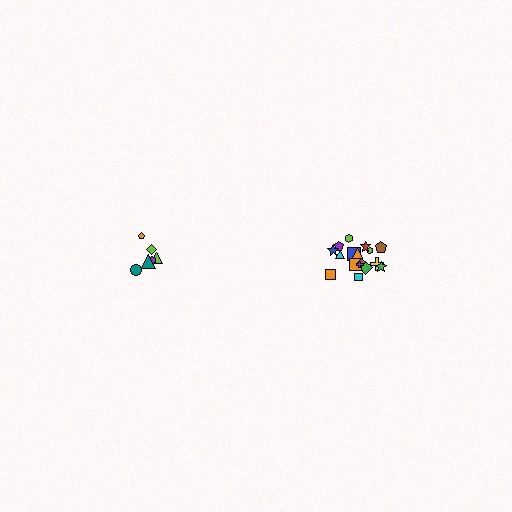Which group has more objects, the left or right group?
The right group.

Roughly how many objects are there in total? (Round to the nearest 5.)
Roughly 25 objects in total.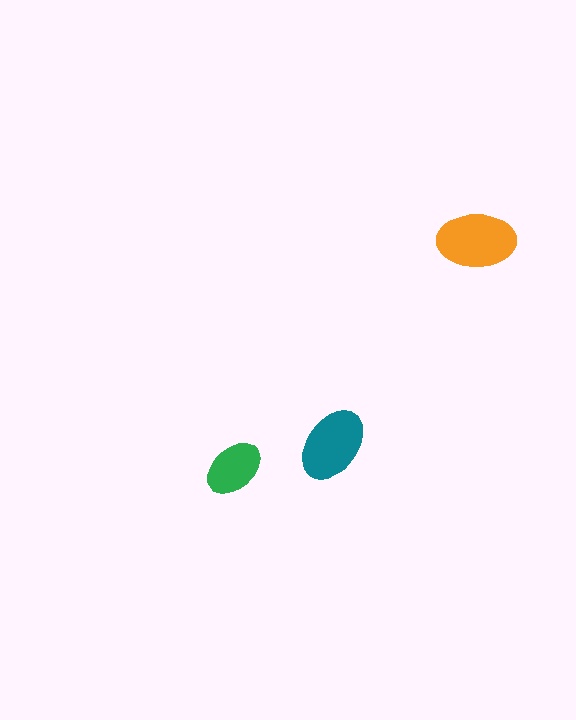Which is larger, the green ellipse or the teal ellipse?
The teal one.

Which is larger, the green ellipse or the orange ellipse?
The orange one.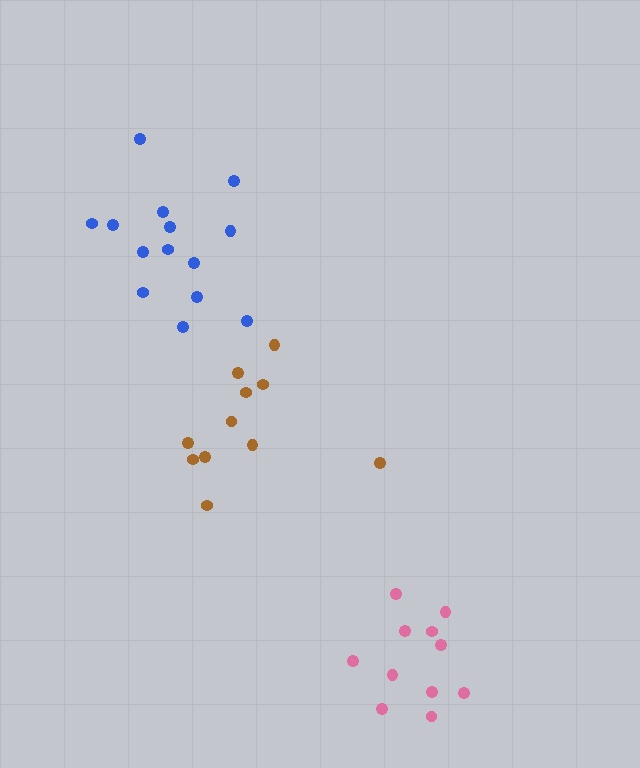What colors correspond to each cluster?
The clusters are colored: pink, brown, blue.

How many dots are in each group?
Group 1: 11 dots, Group 2: 11 dots, Group 3: 14 dots (36 total).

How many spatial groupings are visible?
There are 3 spatial groupings.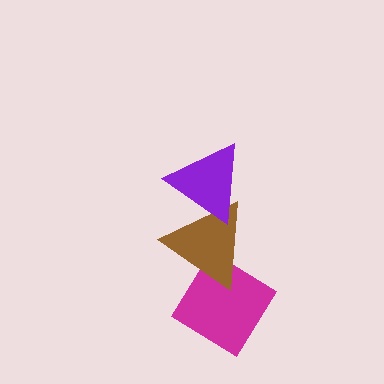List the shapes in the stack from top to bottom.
From top to bottom: the purple triangle, the brown triangle, the magenta diamond.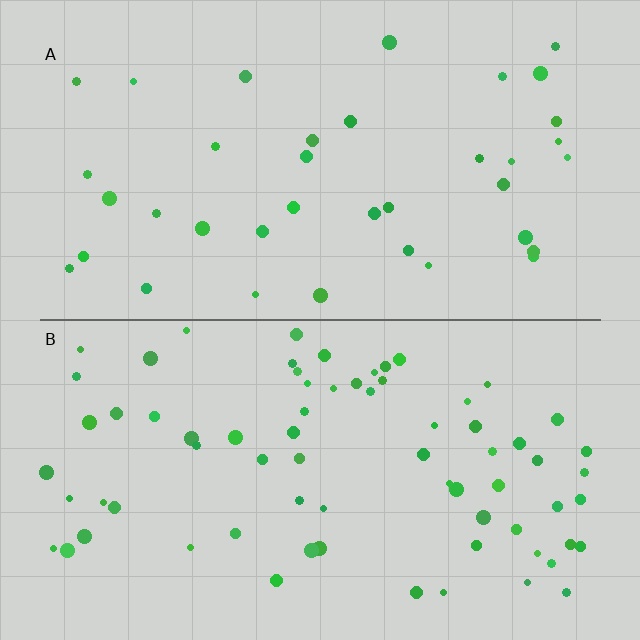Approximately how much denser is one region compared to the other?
Approximately 1.9× — region B over region A.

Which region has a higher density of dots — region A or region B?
B (the bottom).